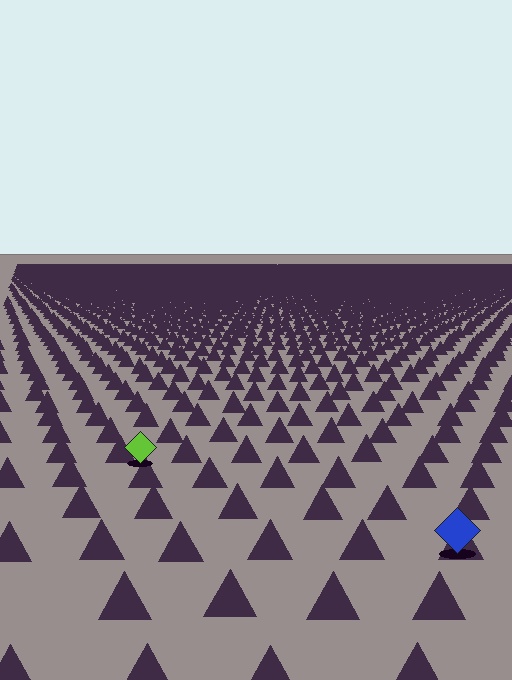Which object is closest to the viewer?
The blue diamond is closest. The texture marks near it are larger and more spread out.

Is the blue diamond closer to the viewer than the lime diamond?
Yes. The blue diamond is closer — you can tell from the texture gradient: the ground texture is coarser near it.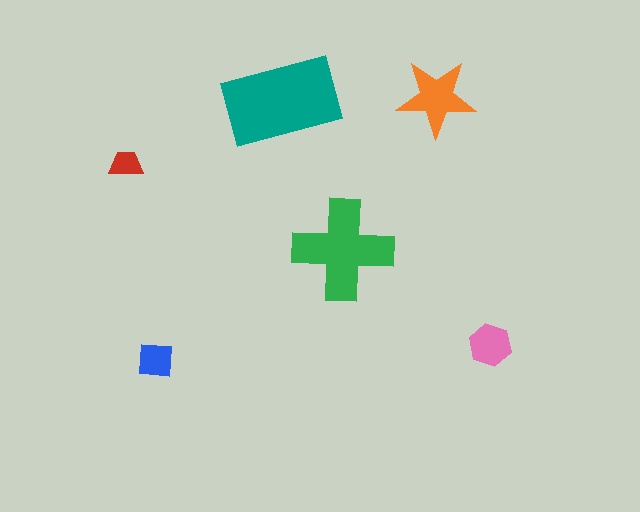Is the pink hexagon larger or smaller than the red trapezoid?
Larger.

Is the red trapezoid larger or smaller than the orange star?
Smaller.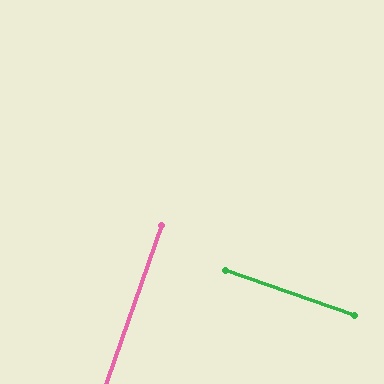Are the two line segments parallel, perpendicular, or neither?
Perpendicular — they meet at approximately 90°.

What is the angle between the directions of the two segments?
Approximately 90 degrees.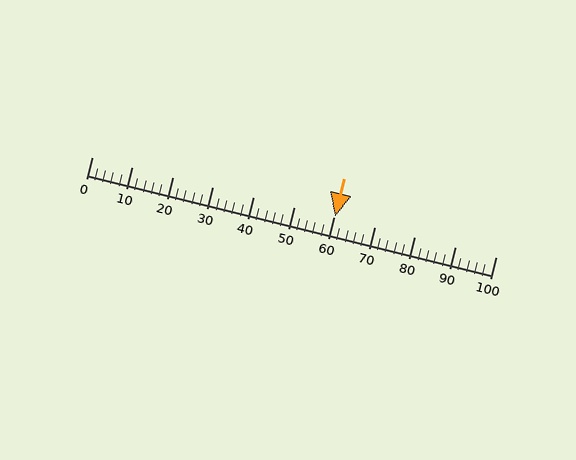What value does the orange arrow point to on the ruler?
The orange arrow points to approximately 60.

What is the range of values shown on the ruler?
The ruler shows values from 0 to 100.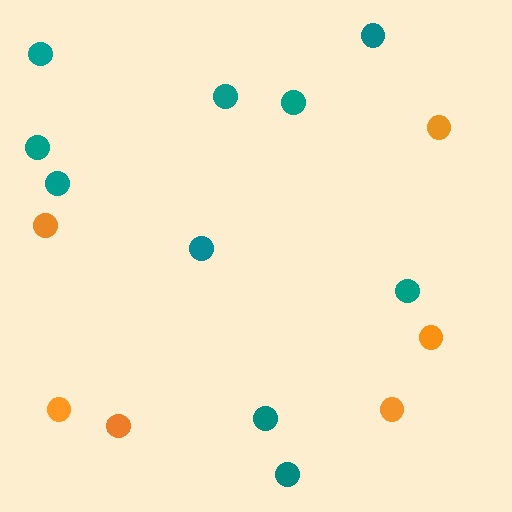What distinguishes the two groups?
There are 2 groups: one group of orange circles (6) and one group of teal circles (10).